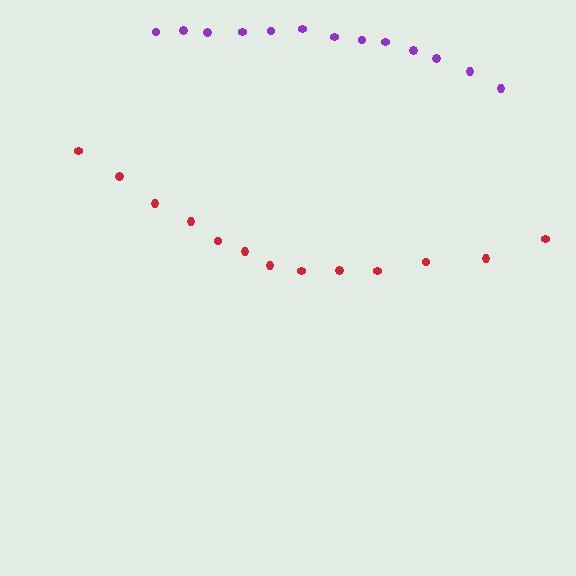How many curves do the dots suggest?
There are 2 distinct paths.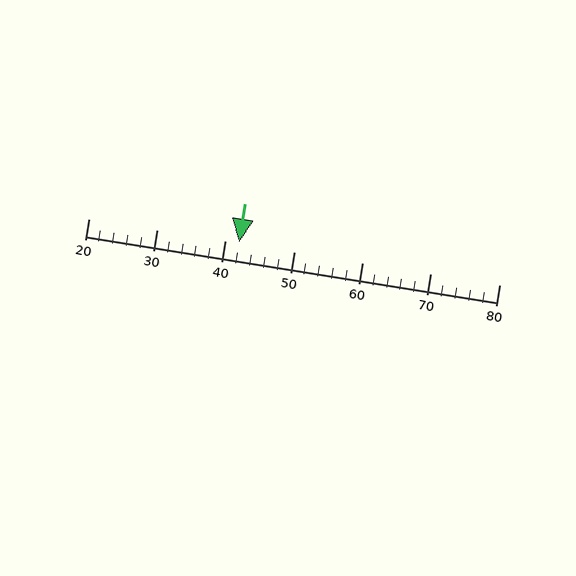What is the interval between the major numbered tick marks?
The major tick marks are spaced 10 units apart.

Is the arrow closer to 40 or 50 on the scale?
The arrow is closer to 40.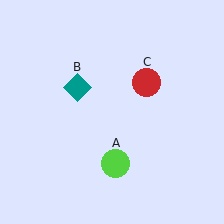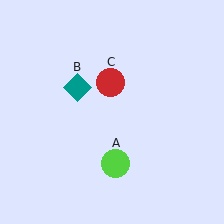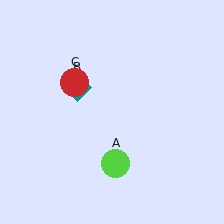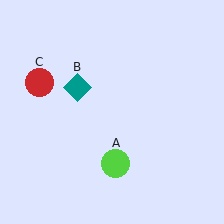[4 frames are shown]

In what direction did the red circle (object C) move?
The red circle (object C) moved left.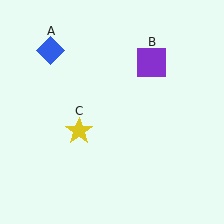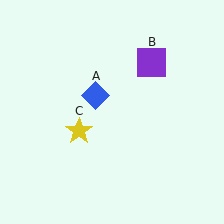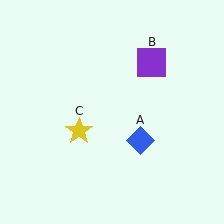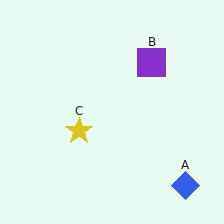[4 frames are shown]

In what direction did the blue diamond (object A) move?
The blue diamond (object A) moved down and to the right.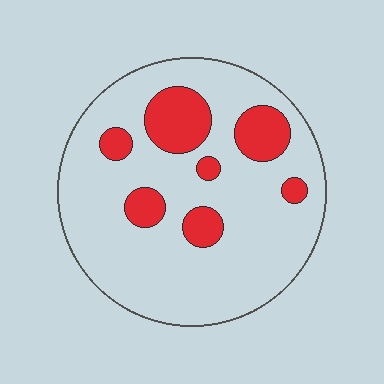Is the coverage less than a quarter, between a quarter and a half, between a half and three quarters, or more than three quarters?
Less than a quarter.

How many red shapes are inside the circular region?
7.